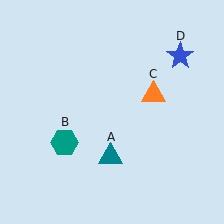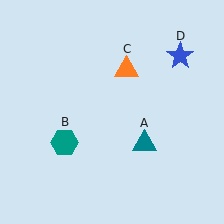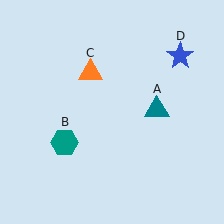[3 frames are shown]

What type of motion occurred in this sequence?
The teal triangle (object A), orange triangle (object C) rotated counterclockwise around the center of the scene.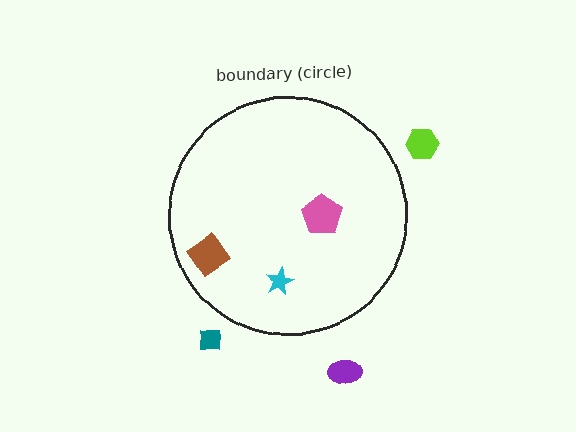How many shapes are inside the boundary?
3 inside, 3 outside.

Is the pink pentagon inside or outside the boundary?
Inside.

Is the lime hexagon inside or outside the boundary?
Outside.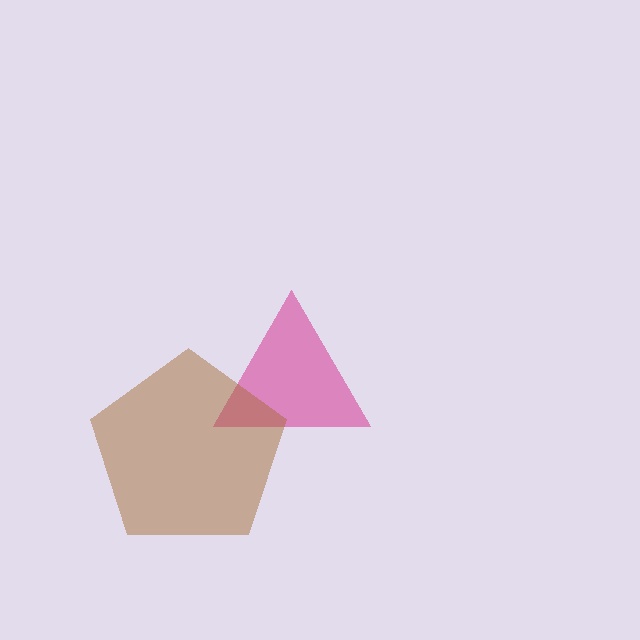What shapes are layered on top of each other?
The layered shapes are: a magenta triangle, a brown pentagon.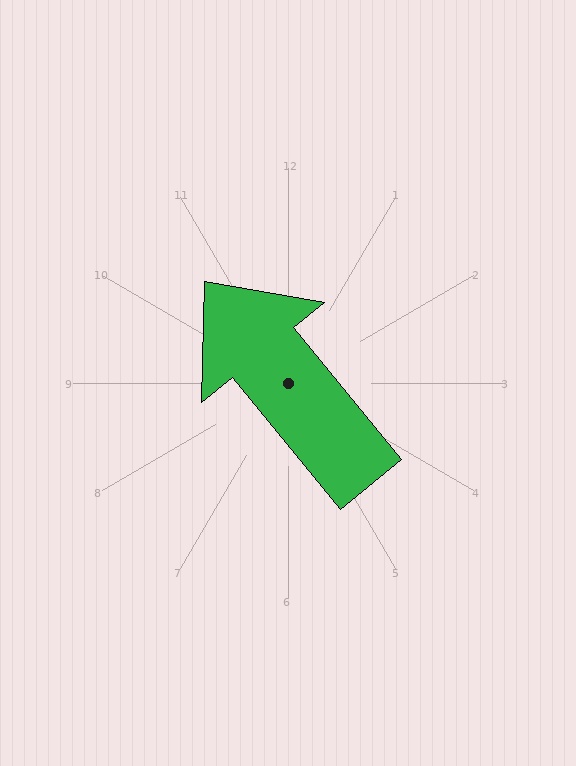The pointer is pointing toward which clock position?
Roughly 11 o'clock.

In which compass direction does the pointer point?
Northwest.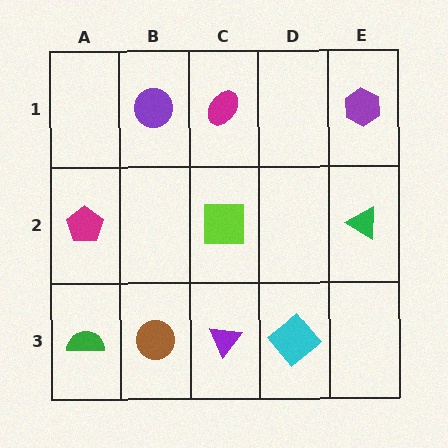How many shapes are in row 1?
3 shapes.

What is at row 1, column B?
A purple circle.